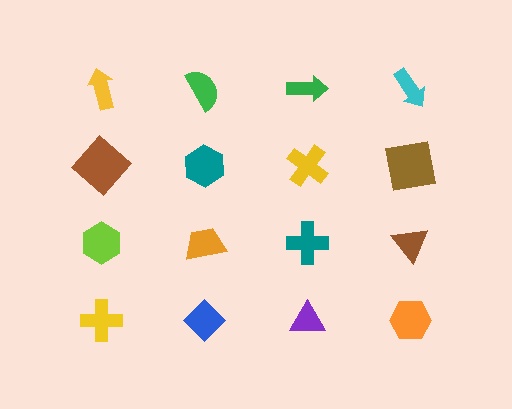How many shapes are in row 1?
4 shapes.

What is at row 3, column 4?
A brown triangle.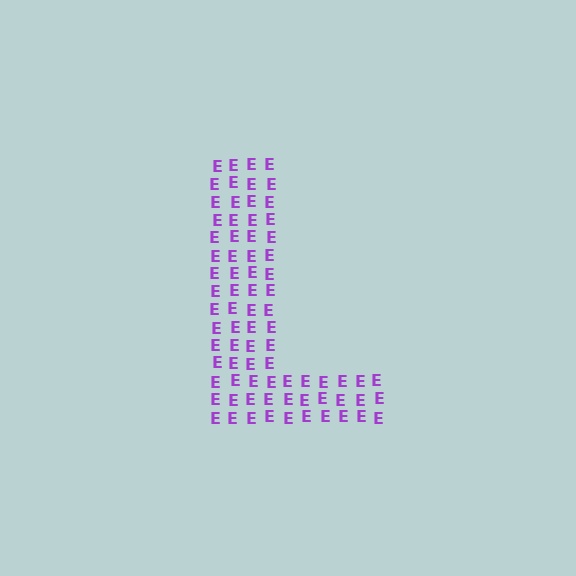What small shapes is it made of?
It is made of small letter E's.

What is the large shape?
The large shape is the letter L.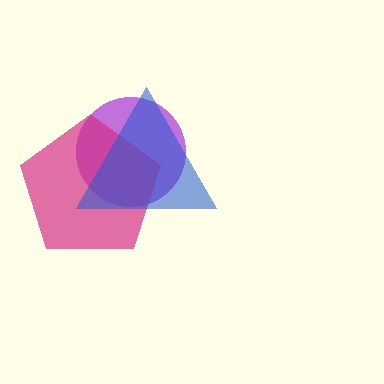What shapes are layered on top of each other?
The layered shapes are: a purple circle, a magenta pentagon, a blue triangle.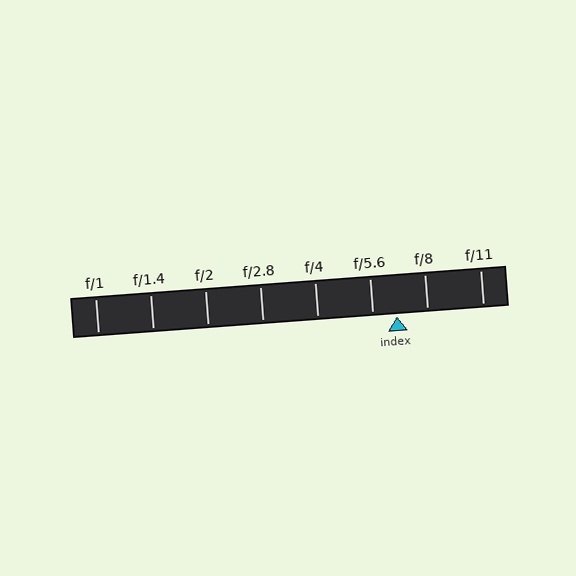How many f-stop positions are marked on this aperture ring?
There are 8 f-stop positions marked.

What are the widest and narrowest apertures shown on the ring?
The widest aperture shown is f/1 and the narrowest is f/11.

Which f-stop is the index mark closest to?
The index mark is closest to f/5.6.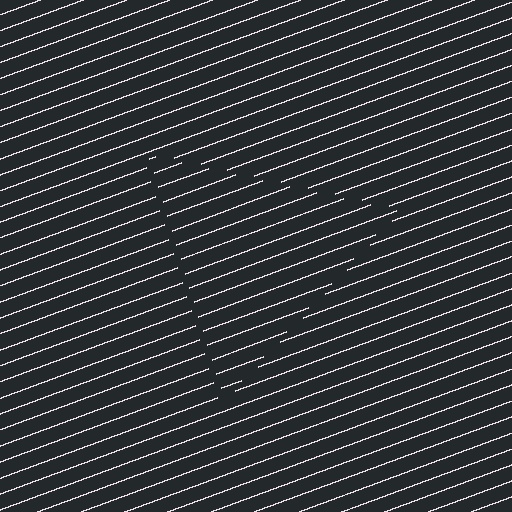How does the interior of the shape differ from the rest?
The interior of the shape contains the same grating, shifted by half a period — the contour is defined by the phase discontinuity where line-ends from the inner and outer gratings abut.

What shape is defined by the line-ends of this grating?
An illusory triangle. The interior of the shape contains the same grating, shifted by half a period — the contour is defined by the phase discontinuity where line-ends from the inner and outer gratings abut.